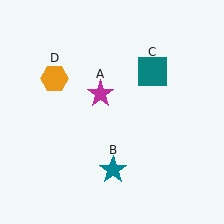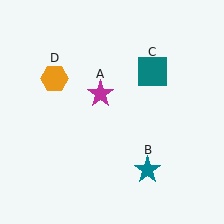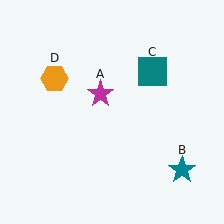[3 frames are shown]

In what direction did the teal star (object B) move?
The teal star (object B) moved right.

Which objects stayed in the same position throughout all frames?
Magenta star (object A) and teal square (object C) and orange hexagon (object D) remained stationary.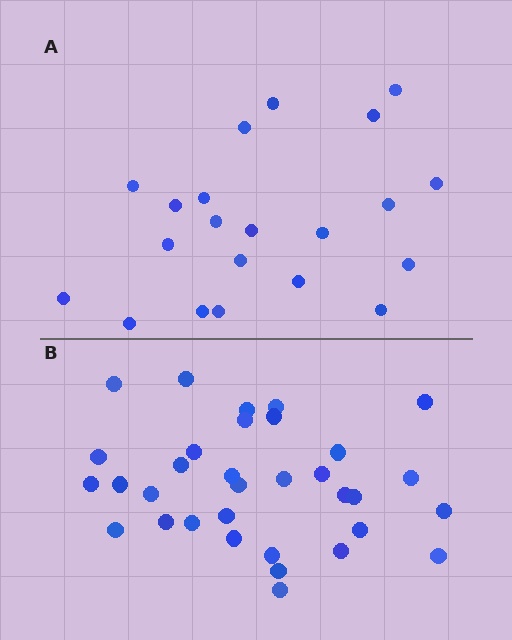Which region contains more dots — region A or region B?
Region B (the bottom region) has more dots.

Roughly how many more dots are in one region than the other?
Region B has roughly 12 or so more dots than region A.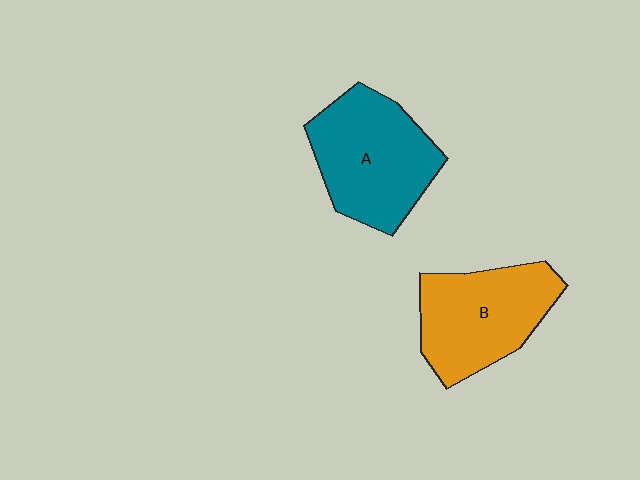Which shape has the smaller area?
Shape B (orange).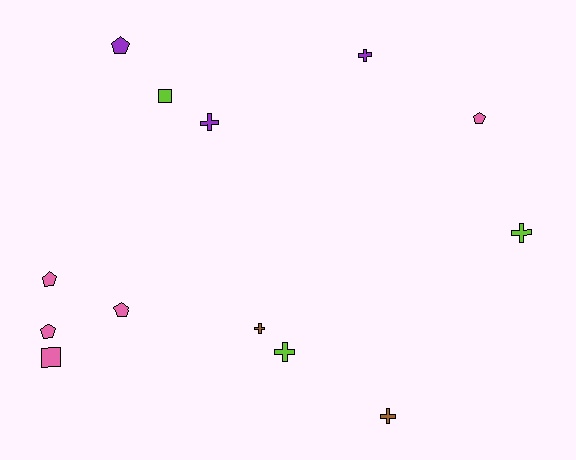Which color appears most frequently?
Pink, with 5 objects.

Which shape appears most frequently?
Cross, with 6 objects.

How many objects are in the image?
There are 13 objects.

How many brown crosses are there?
There are 2 brown crosses.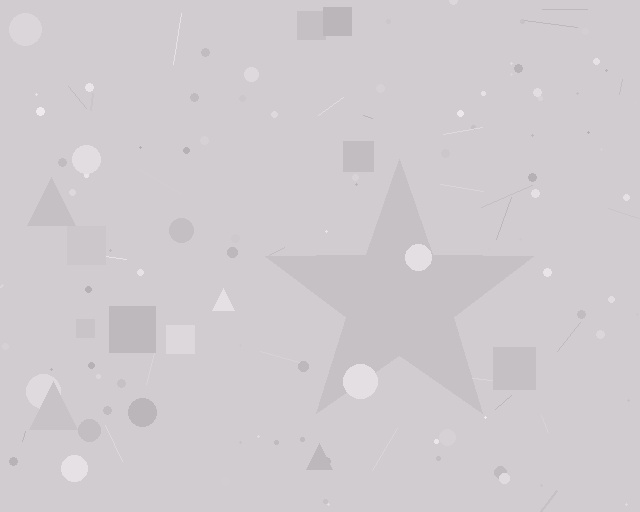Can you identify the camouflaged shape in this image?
The camouflaged shape is a star.